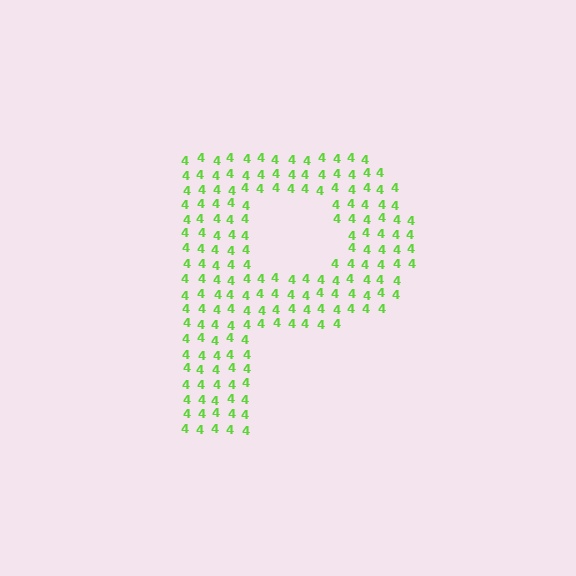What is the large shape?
The large shape is the letter P.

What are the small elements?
The small elements are digit 4's.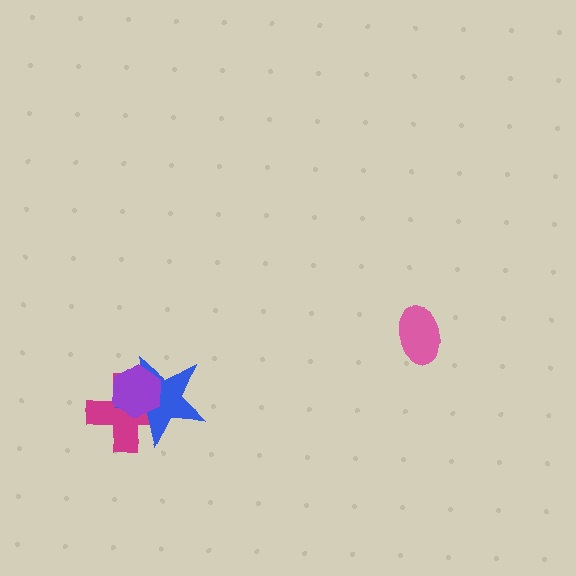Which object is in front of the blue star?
The purple hexagon is in front of the blue star.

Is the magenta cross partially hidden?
Yes, it is partially covered by another shape.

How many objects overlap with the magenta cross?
2 objects overlap with the magenta cross.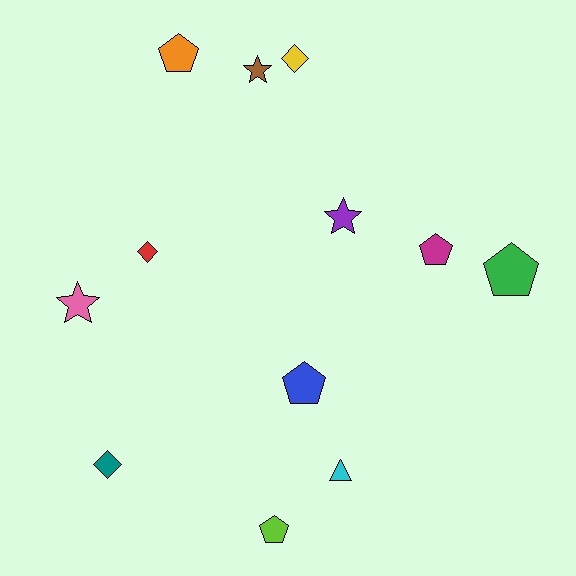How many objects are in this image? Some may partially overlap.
There are 12 objects.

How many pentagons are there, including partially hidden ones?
There are 5 pentagons.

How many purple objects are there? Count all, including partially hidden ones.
There is 1 purple object.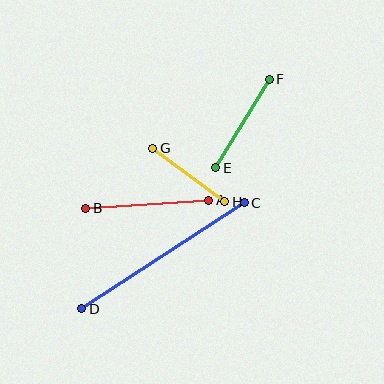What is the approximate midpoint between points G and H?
The midpoint is at approximately (189, 175) pixels.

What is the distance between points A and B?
The distance is approximately 123 pixels.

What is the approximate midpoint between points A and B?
The midpoint is at approximately (147, 204) pixels.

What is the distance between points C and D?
The distance is approximately 194 pixels.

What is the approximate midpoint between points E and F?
The midpoint is at approximately (243, 123) pixels.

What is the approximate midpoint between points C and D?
The midpoint is at approximately (163, 256) pixels.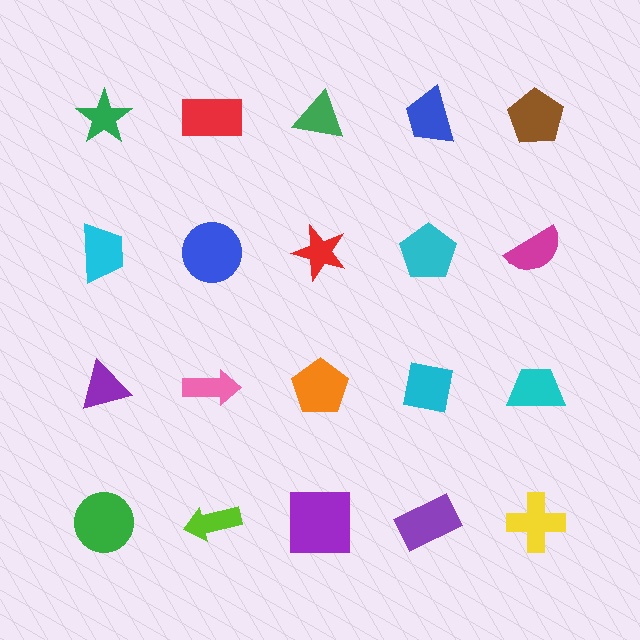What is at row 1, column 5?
A brown pentagon.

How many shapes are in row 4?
5 shapes.